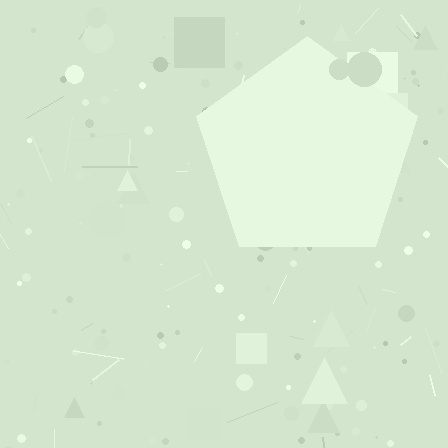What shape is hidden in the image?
A pentagon is hidden in the image.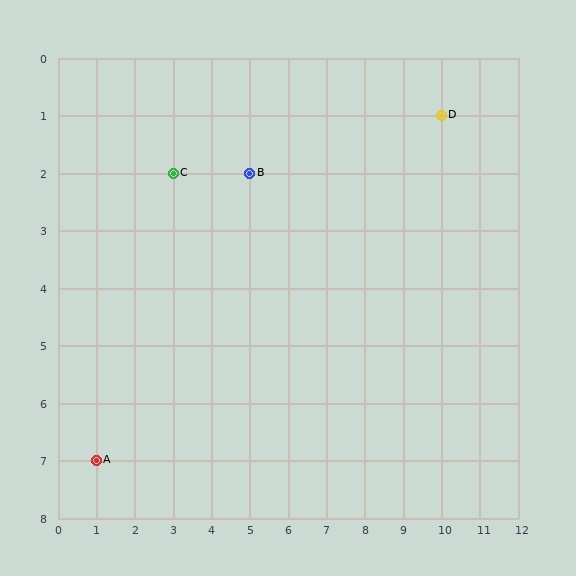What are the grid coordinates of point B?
Point B is at grid coordinates (5, 2).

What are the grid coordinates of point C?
Point C is at grid coordinates (3, 2).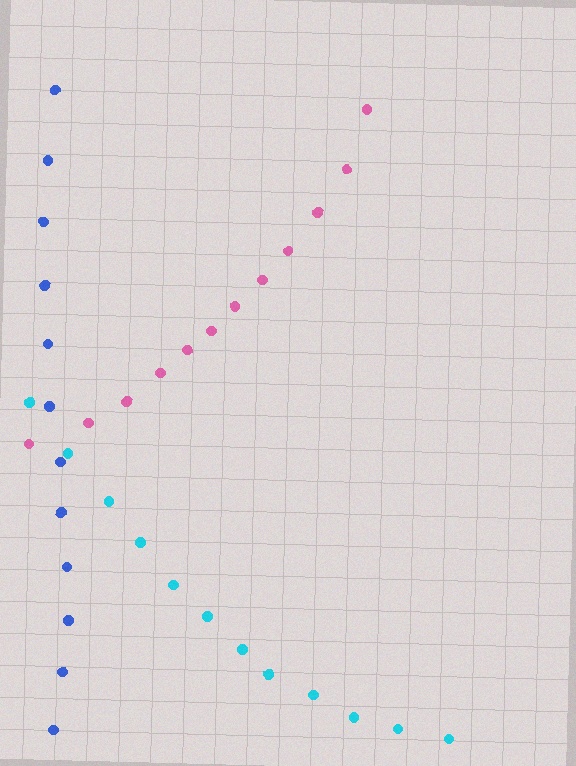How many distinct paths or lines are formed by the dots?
There are 3 distinct paths.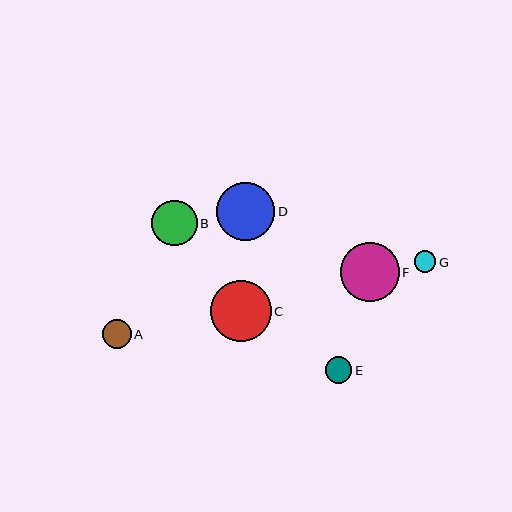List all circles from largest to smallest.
From largest to smallest: C, F, D, B, A, E, G.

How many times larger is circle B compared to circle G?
Circle B is approximately 2.1 times the size of circle G.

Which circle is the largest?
Circle C is the largest with a size of approximately 61 pixels.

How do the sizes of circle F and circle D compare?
Circle F and circle D are approximately the same size.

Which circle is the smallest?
Circle G is the smallest with a size of approximately 21 pixels.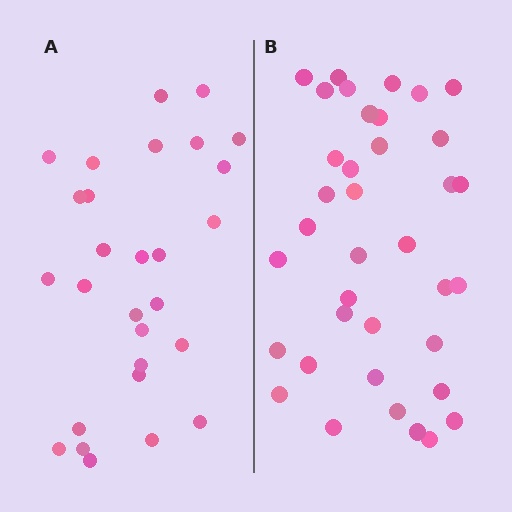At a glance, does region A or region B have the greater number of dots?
Region B (the right region) has more dots.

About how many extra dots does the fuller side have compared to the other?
Region B has roughly 8 or so more dots than region A.